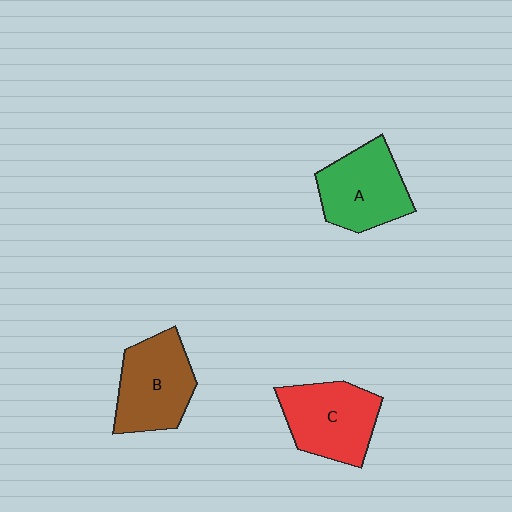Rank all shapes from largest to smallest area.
From largest to smallest: C (red), B (brown), A (green).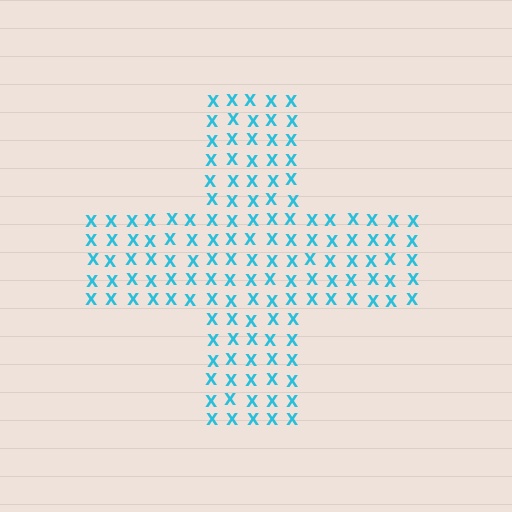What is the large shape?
The large shape is a cross.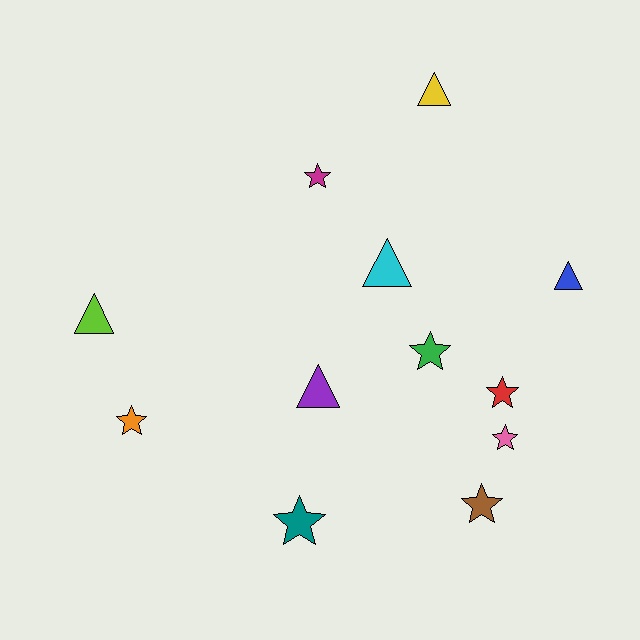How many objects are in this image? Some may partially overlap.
There are 12 objects.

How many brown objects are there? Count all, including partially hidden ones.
There is 1 brown object.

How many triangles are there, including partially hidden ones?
There are 5 triangles.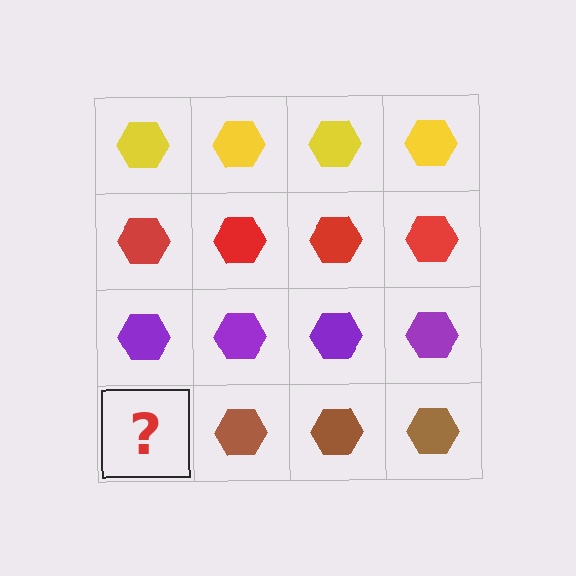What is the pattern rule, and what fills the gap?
The rule is that each row has a consistent color. The gap should be filled with a brown hexagon.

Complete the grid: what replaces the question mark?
The question mark should be replaced with a brown hexagon.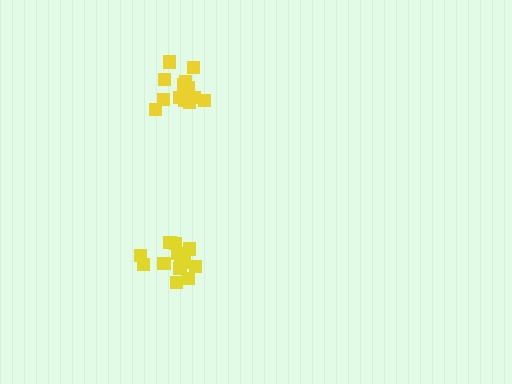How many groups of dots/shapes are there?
There are 2 groups.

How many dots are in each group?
Group 1: 15 dots, Group 2: 14 dots (29 total).